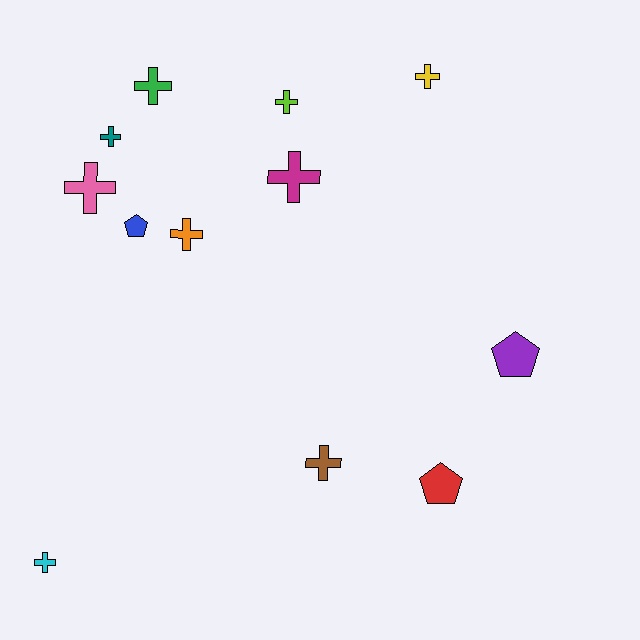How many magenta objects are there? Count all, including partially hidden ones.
There is 1 magenta object.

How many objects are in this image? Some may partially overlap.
There are 12 objects.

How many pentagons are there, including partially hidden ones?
There are 3 pentagons.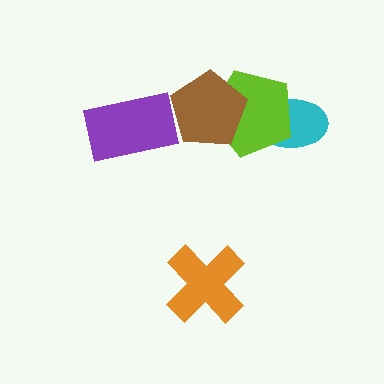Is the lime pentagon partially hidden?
Yes, it is partially covered by another shape.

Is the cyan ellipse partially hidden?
Yes, it is partially covered by another shape.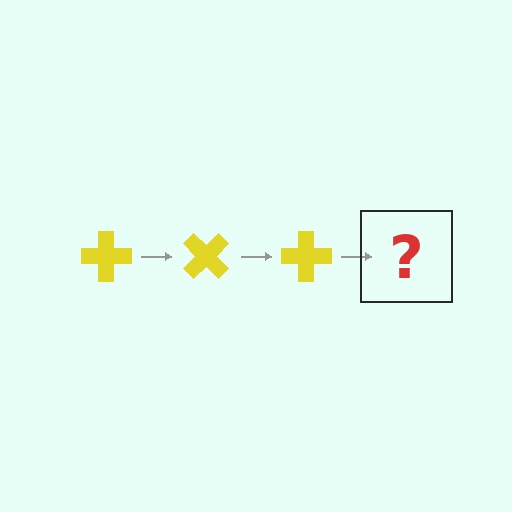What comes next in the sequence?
The next element should be a yellow cross rotated 135 degrees.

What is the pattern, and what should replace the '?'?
The pattern is that the cross rotates 45 degrees each step. The '?' should be a yellow cross rotated 135 degrees.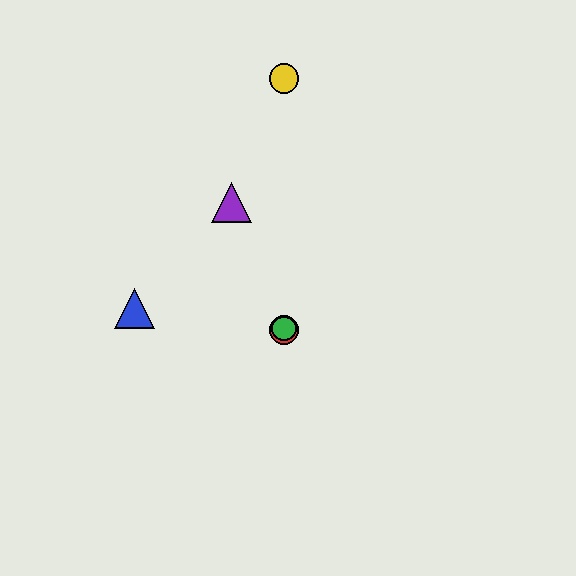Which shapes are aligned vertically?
The red circle, the green circle, the yellow circle are aligned vertically.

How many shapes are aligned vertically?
3 shapes (the red circle, the green circle, the yellow circle) are aligned vertically.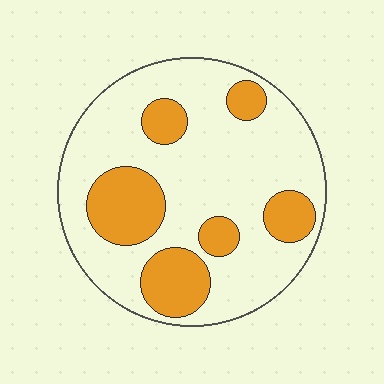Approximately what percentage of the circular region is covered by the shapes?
Approximately 25%.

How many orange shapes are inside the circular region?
6.